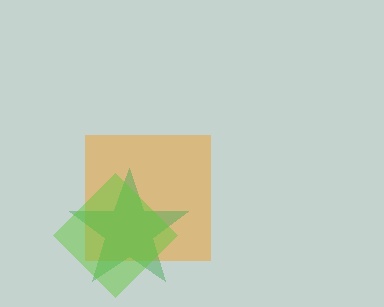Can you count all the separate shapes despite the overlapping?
Yes, there are 3 separate shapes.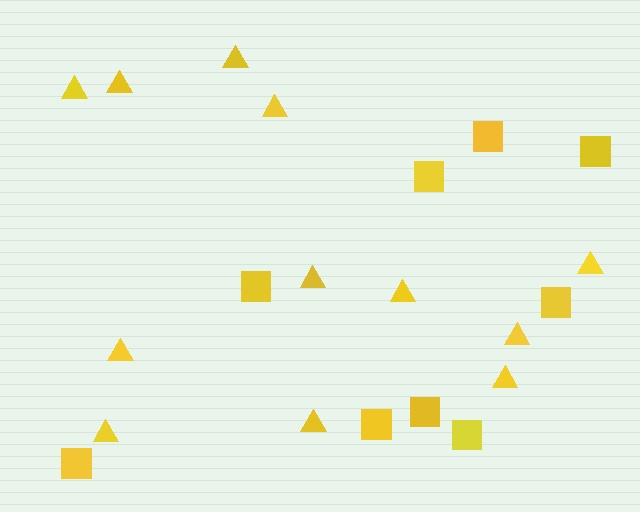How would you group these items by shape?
There are 2 groups: one group of squares (9) and one group of triangles (12).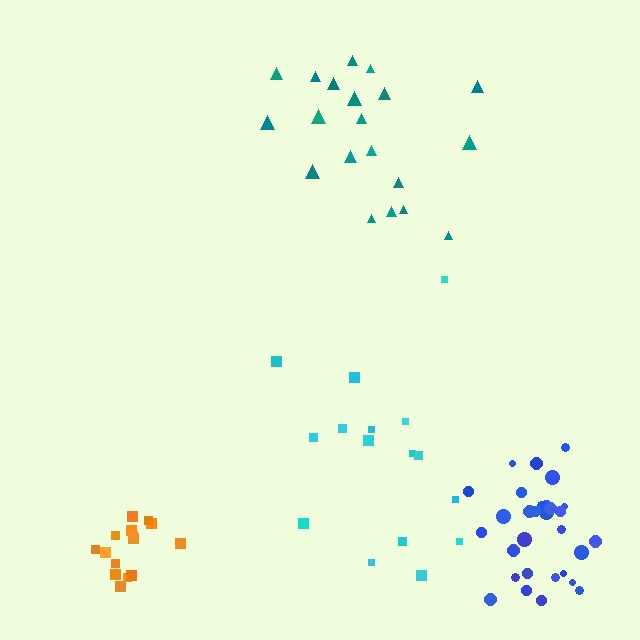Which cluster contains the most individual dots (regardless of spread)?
Blue (30).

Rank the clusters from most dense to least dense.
orange, blue, teal, cyan.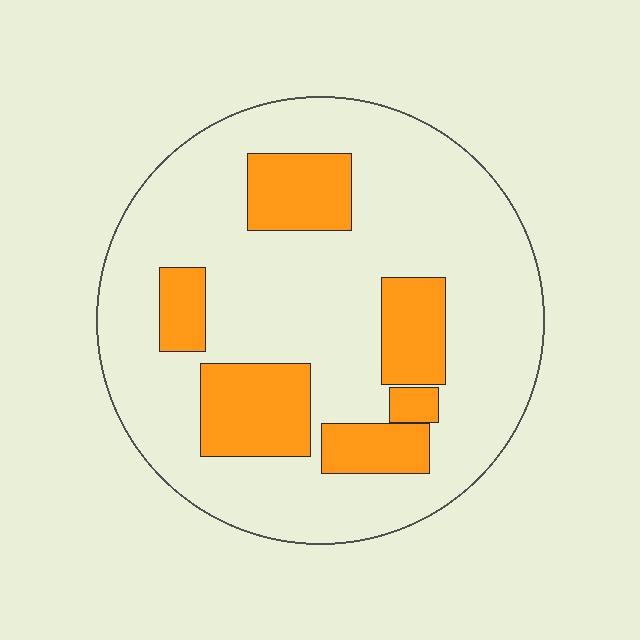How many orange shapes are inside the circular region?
6.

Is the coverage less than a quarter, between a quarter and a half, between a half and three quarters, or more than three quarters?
Less than a quarter.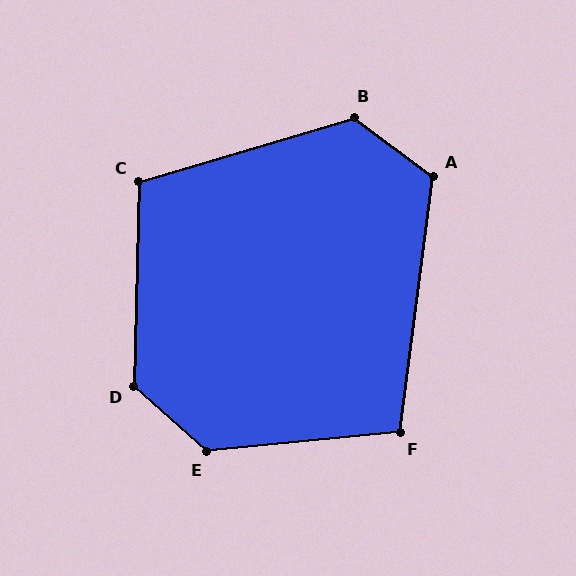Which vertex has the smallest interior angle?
F, at approximately 103 degrees.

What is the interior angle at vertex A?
Approximately 120 degrees (obtuse).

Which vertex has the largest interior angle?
E, at approximately 132 degrees.